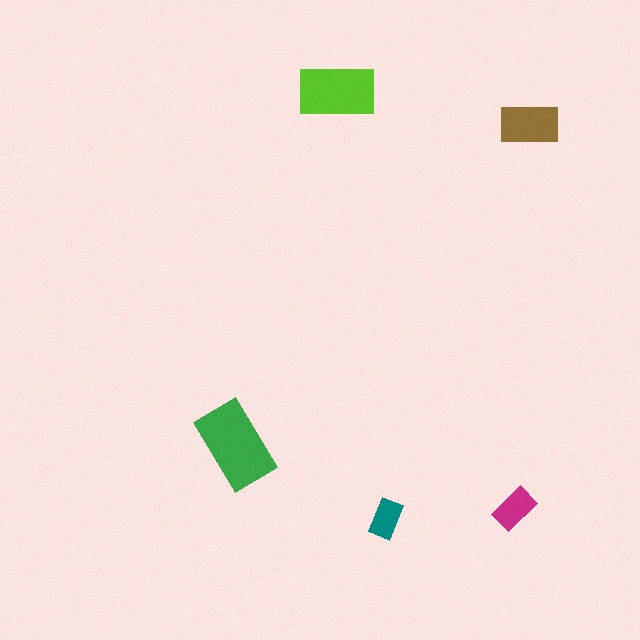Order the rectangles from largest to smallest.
the green one, the lime one, the brown one, the magenta one, the teal one.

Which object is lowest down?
The teal rectangle is bottommost.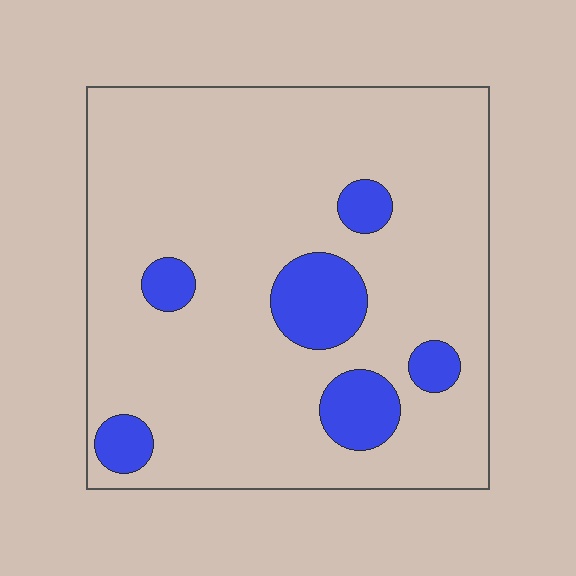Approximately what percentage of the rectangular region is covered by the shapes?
Approximately 15%.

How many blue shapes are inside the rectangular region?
6.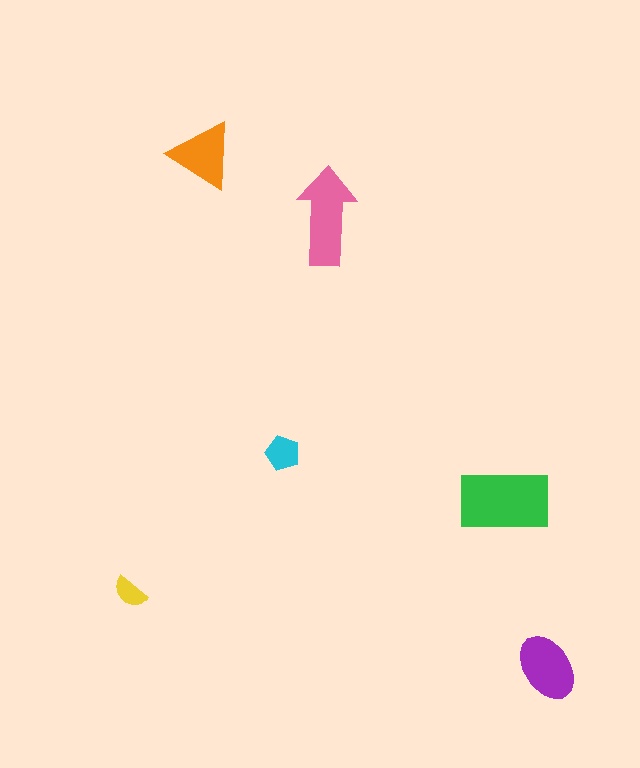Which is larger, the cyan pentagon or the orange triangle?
The orange triangle.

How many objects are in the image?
There are 6 objects in the image.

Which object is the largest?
The green rectangle.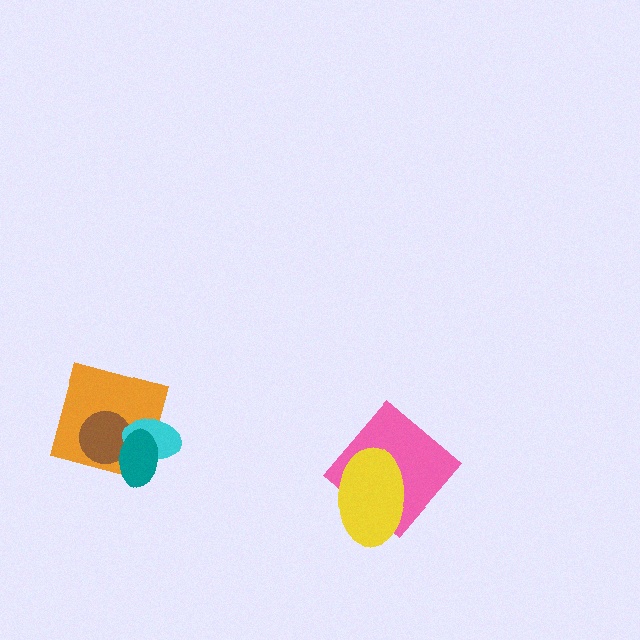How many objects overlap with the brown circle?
3 objects overlap with the brown circle.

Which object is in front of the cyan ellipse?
The teal ellipse is in front of the cyan ellipse.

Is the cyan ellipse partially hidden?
Yes, it is partially covered by another shape.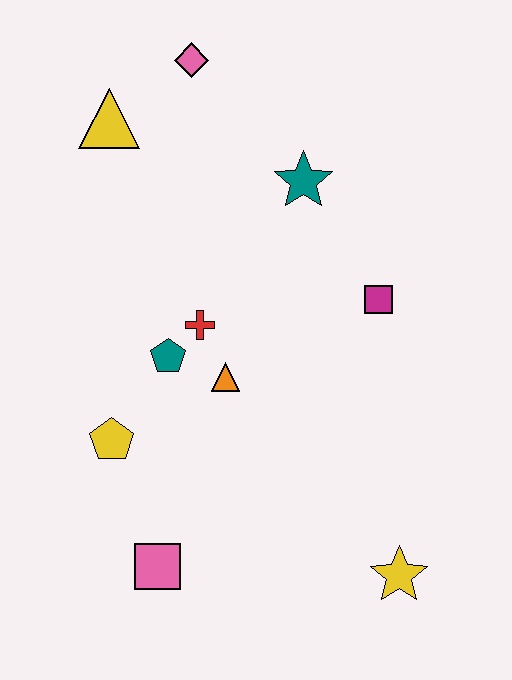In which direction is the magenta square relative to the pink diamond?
The magenta square is below the pink diamond.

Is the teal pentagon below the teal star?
Yes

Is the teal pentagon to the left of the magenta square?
Yes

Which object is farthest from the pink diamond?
The yellow star is farthest from the pink diamond.